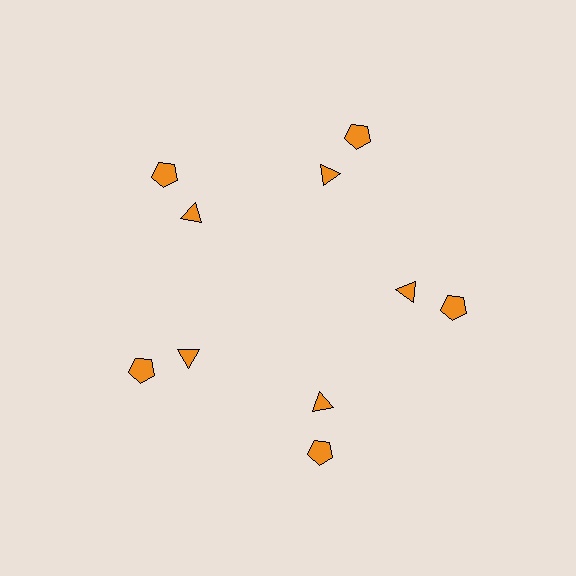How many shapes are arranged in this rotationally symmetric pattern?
There are 10 shapes, arranged in 5 groups of 2.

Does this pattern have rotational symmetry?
Yes, this pattern has 5-fold rotational symmetry. It looks the same after rotating 72 degrees around the center.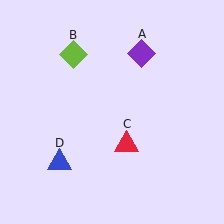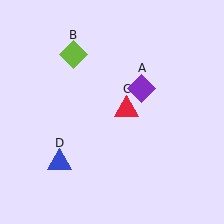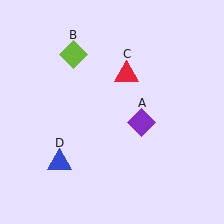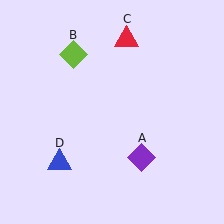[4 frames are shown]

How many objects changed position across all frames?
2 objects changed position: purple diamond (object A), red triangle (object C).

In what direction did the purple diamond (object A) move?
The purple diamond (object A) moved down.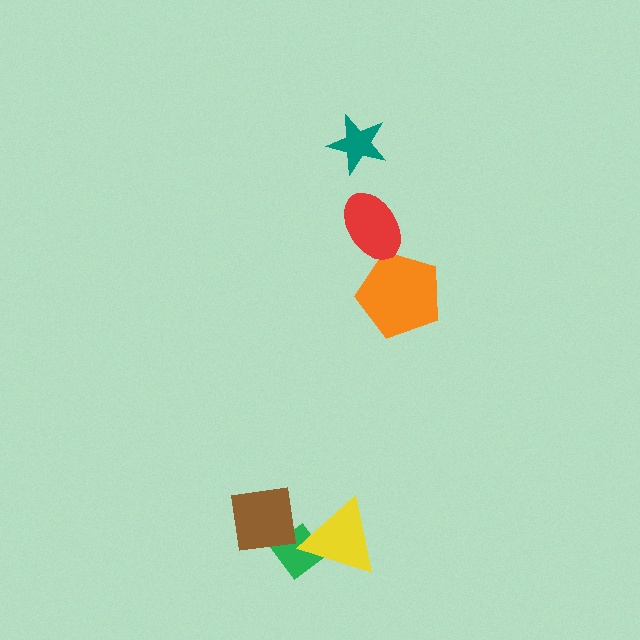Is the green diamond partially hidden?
Yes, it is partially covered by another shape.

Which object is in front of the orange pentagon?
The red ellipse is in front of the orange pentagon.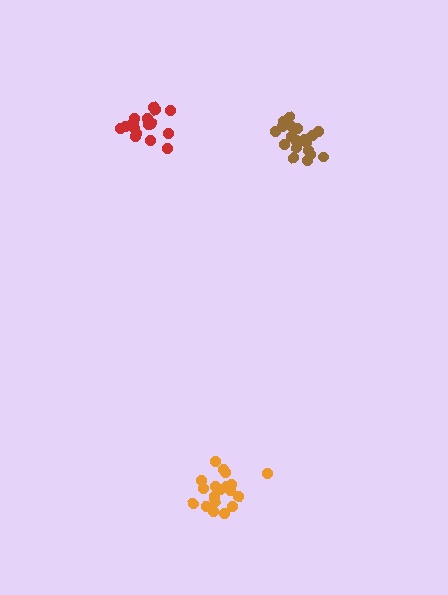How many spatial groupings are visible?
There are 3 spatial groupings.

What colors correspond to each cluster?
The clusters are colored: orange, brown, red.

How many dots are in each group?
Group 1: 19 dots, Group 2: 19 dots, Group 3: 17 dots (55 total).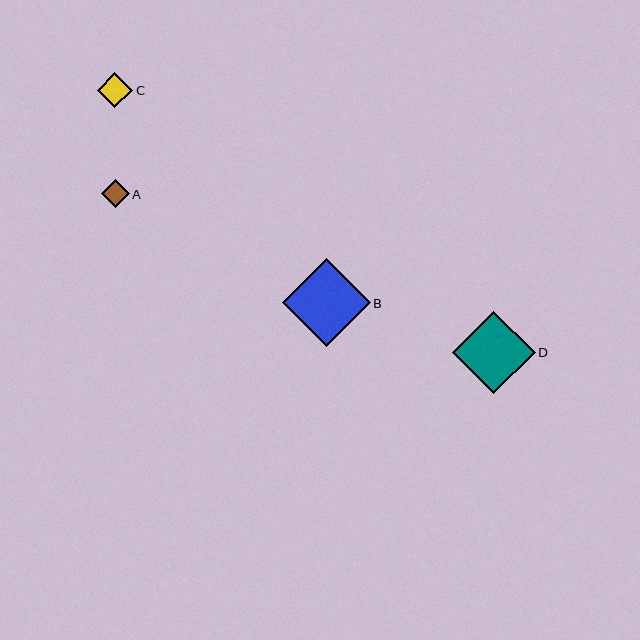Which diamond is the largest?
Diamond B is the largest with a size of approximately 88 pixels.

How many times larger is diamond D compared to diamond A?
Diamond D is approximately 3.0 times the size of diamond A.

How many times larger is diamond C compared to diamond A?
Diamond C is approximately 1.3 times the size of diamond A.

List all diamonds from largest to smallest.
From largest to smallest: B, D, C, A.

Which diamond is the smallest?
Diamond A is the smallest with a size of approximately 28 pixels.